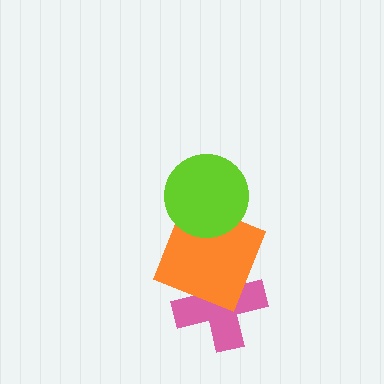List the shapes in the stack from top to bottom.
From top to bottom: the lime circle, the orange square, the pink cross.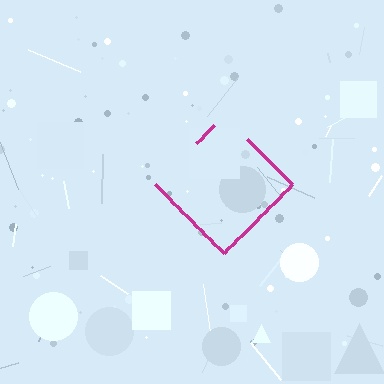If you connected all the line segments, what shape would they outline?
They would outline a diamond.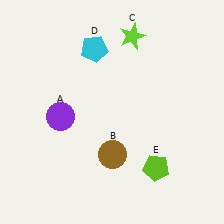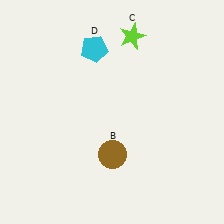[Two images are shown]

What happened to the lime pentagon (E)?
The lime pentagon (E) was removed in Image 2. It was in the bottom-right area of Image 1.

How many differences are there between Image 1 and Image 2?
There are 2 differences between the two images.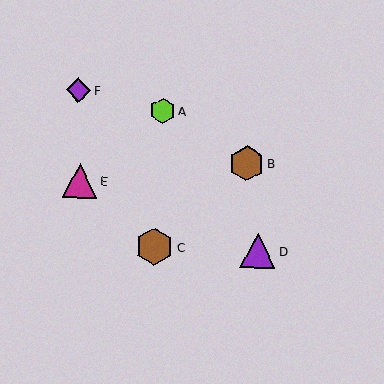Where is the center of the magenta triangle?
The center of the magenta triangle is at (80, 180).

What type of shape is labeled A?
Shape A is a lime hexagon.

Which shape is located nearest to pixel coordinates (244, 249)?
The purple triangle (labeled D) at (258, 251) is nearest to that location.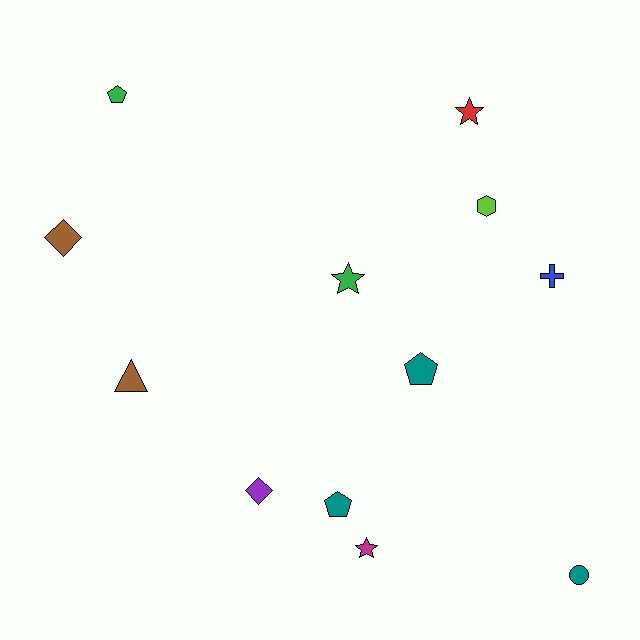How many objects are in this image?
There are 12 objects.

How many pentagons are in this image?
There are 3 pentagons.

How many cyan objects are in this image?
There are no cyan objects.